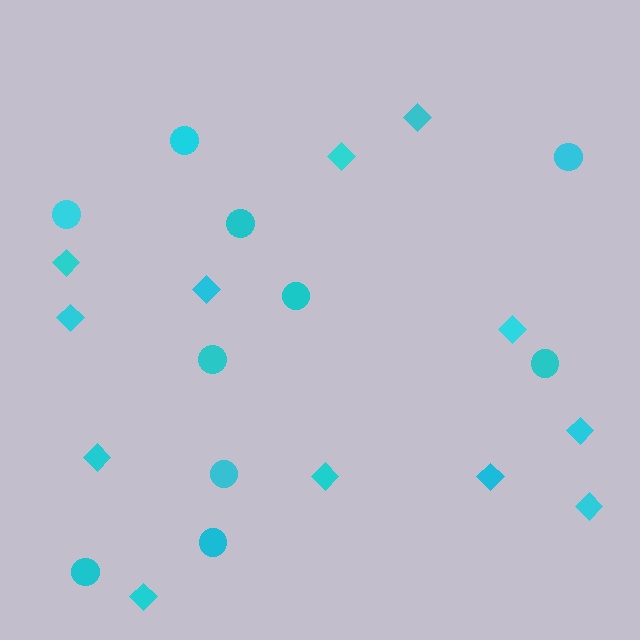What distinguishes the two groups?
There are 2 groups: one group of circles (10) and one group of diamonds (12).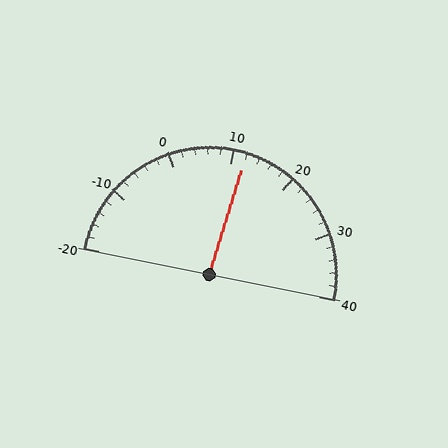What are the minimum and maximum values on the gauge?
The gauge ranges from -20 to 40.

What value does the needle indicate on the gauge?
The needle indicates approximately 12.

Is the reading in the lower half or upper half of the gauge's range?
The reading is in the upper half of the range (-20 to 40).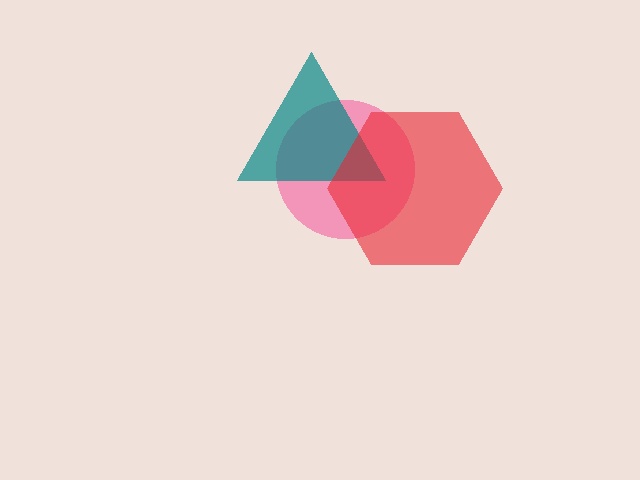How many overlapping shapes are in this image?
There are 3 overlapping shapes in the image.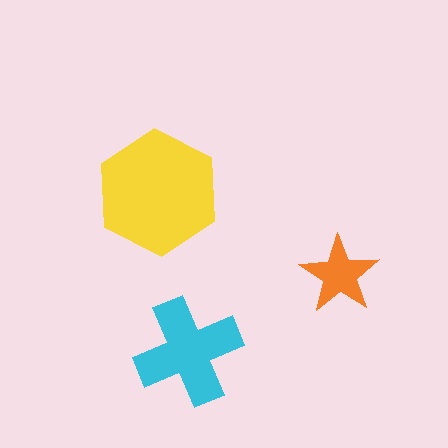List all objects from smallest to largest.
The orange star, the cyan cross, the yellow hexagon.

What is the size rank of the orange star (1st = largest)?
3rd.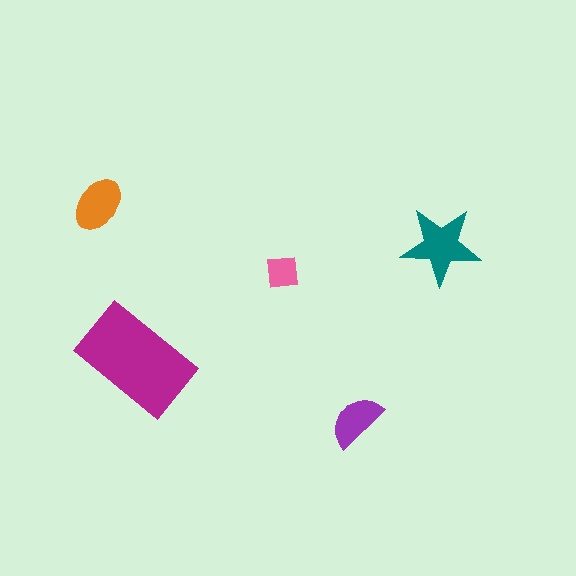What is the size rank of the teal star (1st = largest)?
2nd.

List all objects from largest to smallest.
The magenta rectangle, the teal star, the orange ellipse, the purple semicircle, the pink square.